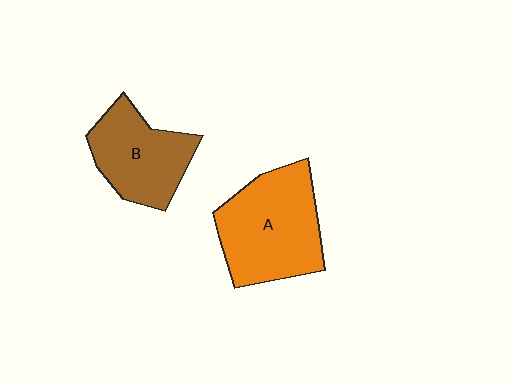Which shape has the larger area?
Shape A (orange).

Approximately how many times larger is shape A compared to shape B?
Approximately 1.3 times.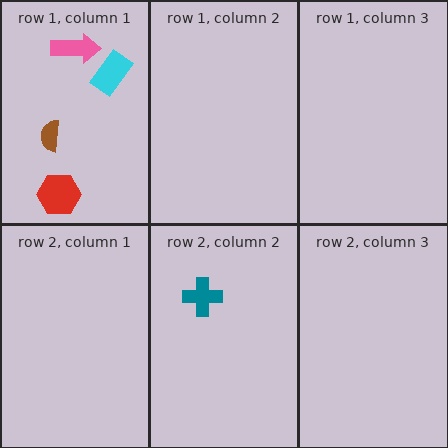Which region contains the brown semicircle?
The row 1, column 1 region.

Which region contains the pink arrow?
The row 1, column 1 region.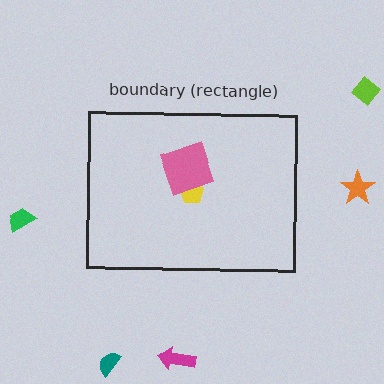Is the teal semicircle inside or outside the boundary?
Outside.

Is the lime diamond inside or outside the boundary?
Outside.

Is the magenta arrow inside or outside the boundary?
Outside.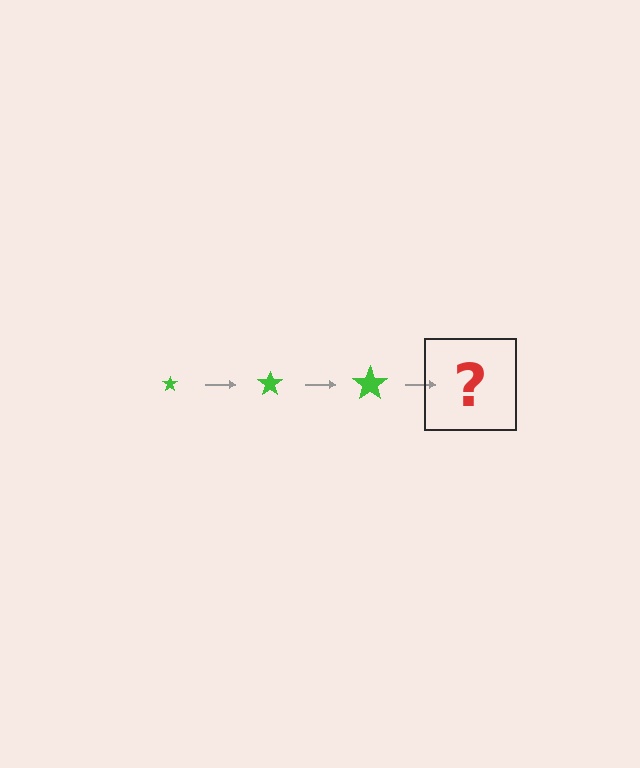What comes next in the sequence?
The next element should be a green star, larger than the previous one.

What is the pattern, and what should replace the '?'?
The pattern is that the star gets progressively larger each step. The '?' should be a green star, larger than the previous one.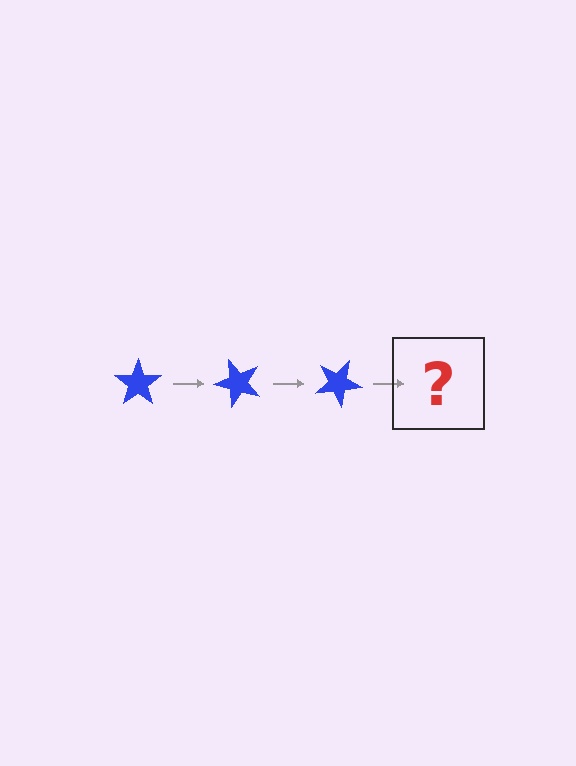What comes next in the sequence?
The next element should be a blue star rotated 150 degrees.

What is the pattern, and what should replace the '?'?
The pattern is that the star rotates 50 degrees each step. The '?' should be a blue star rotated 150 degrees.